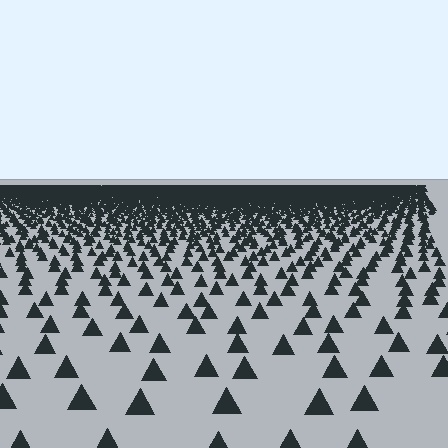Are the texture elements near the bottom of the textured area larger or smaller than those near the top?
Larger. Near the bottom, elements are closer to the viewer and appear at a bigger on-screen size.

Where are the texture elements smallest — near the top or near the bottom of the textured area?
Near the top.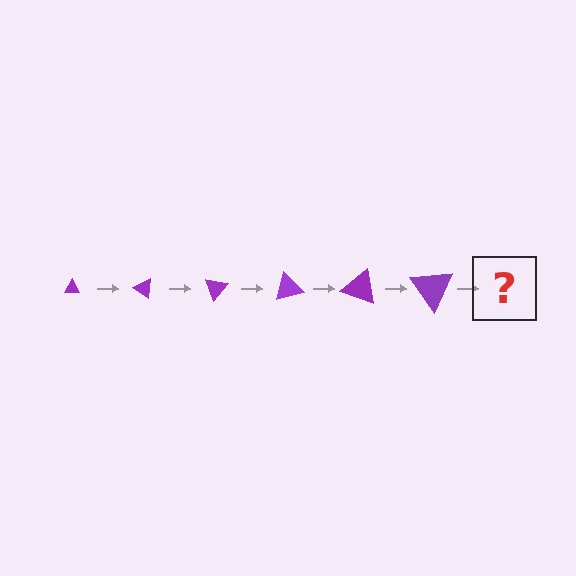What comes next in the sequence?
The next element should be a triangle, larger than the previous one and rotated 210 degrees from the start.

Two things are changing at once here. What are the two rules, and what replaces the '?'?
The two rules are that the triangle grows larger each step and it rotates 35 degrees each step. The '?' should be a triangle, larger than the previous one and rotated 210 degrees from the start.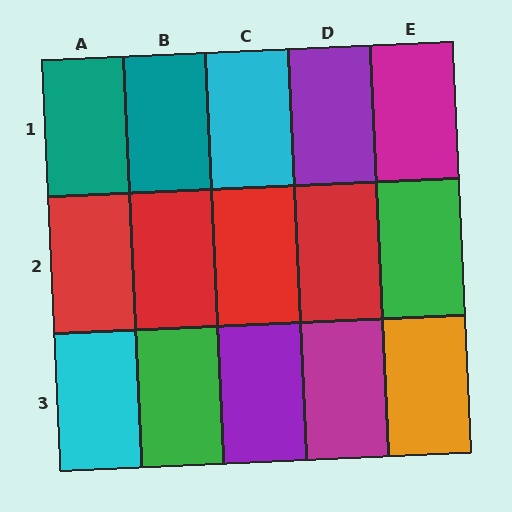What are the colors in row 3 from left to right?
Cyan, green, purple, magenta, orange.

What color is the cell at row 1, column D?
Purple.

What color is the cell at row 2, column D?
Red.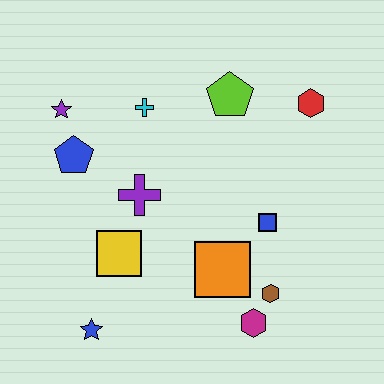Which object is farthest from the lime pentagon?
The blue star is farthest from the lime pentagon.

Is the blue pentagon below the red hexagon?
Yes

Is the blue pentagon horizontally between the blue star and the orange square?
No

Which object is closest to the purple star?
The blue pentagon is closest to the purple star.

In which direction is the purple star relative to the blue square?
The purple star is to the left of the blue square.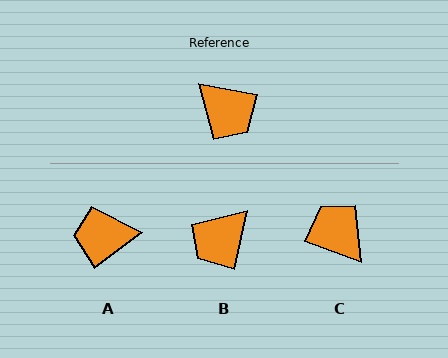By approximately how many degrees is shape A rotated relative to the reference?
Approximately 133 degrees clockwise.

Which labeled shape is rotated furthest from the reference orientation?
C, about 170 degrees away.